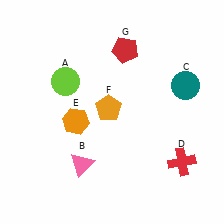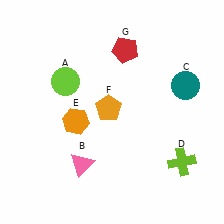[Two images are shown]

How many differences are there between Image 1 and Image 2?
There is 1 difference between the two images.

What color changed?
The cross (D) changed from red in Image 1 to lime in Image 2.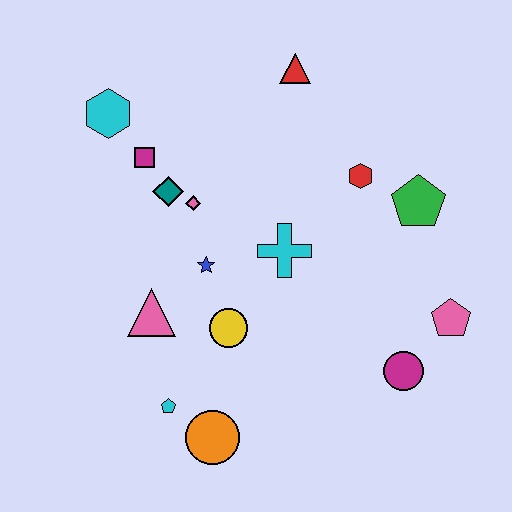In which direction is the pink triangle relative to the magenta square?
The pink triangle is below the magenta square.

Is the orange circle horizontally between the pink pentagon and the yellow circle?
No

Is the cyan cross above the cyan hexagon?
No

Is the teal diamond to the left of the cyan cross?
Yes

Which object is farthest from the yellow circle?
The red triangle is farthest from the yellow circle.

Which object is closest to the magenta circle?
The pink pentagon is closest to the magenta circle.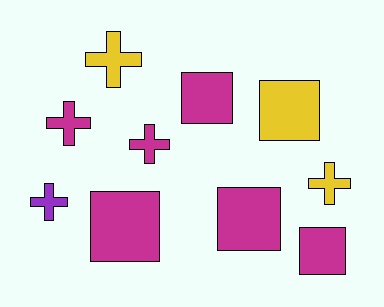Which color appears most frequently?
Magenta, with 6 objects.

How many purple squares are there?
There are no purple squares.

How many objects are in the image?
There are 10 objects.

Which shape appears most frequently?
Square, with 5 objects.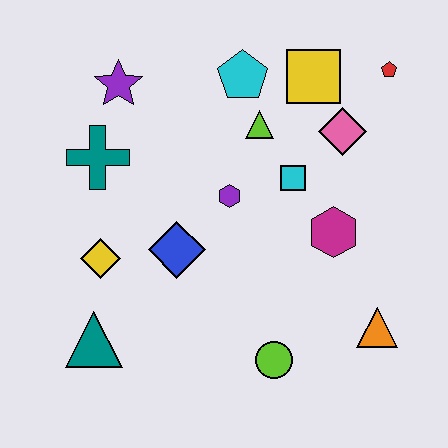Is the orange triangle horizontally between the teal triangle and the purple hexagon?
No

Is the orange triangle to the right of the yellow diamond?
Yes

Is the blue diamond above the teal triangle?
Yes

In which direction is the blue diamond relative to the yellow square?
The blue diamond is below the yellow square.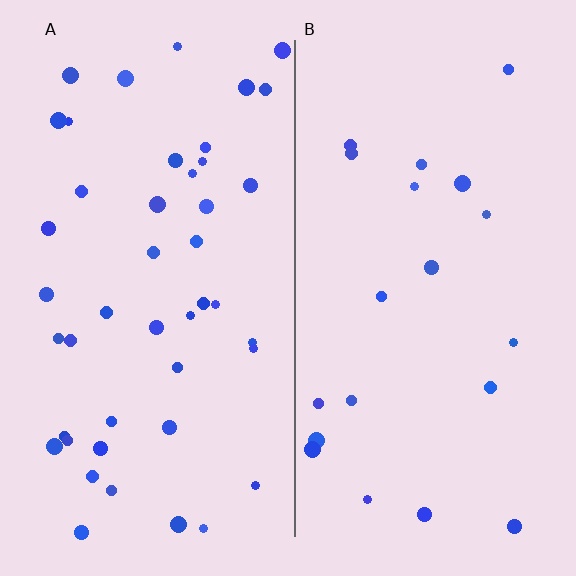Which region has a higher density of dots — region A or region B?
A (the left).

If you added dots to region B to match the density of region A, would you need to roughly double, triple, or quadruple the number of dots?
Approximately double.